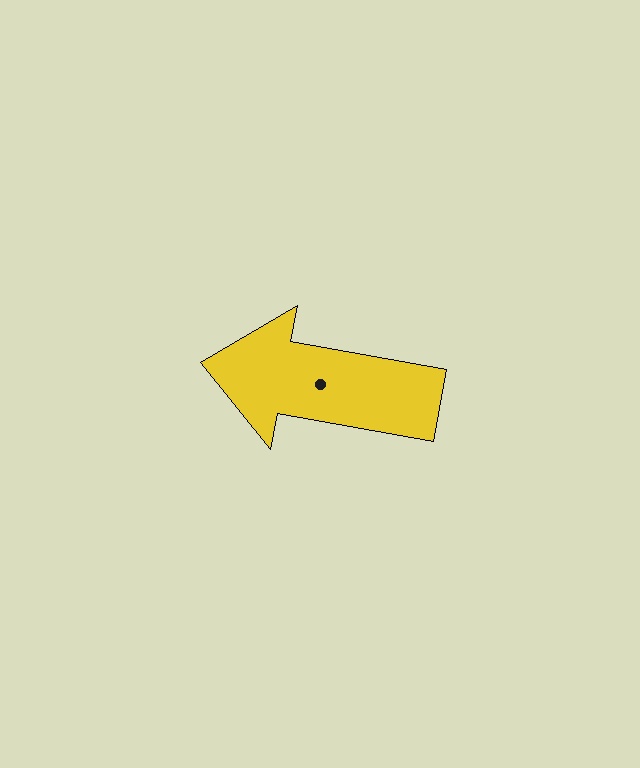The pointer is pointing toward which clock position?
Roughly 9 o'clock.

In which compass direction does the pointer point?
West.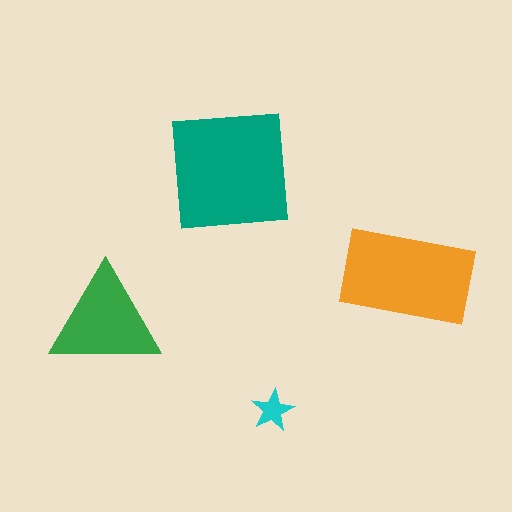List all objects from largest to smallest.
The teal square, the orange rectangle, the green triangle, the cyan star.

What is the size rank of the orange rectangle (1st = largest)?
2nd.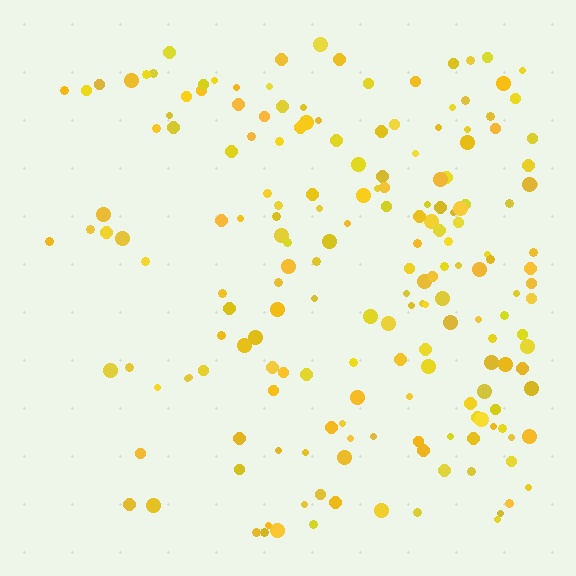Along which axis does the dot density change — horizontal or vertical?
Horizontal.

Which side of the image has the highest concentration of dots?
The right.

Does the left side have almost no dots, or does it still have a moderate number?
Still a moderate number, just noticeably fewer than the right.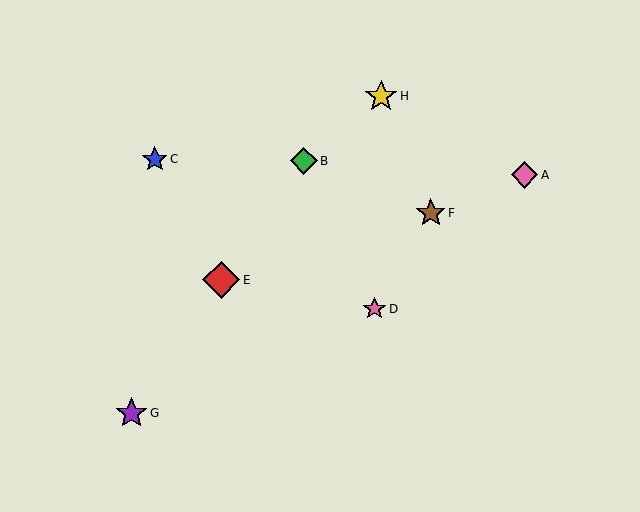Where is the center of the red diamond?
The center of the red diamond is at (221, 280).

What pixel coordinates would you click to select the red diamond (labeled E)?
Click at (221, 280) to select the red diamond E.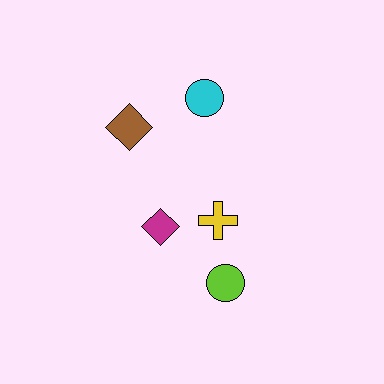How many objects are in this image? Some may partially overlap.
There are 5 objects.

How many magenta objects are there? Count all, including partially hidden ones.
There is 1 magenta object.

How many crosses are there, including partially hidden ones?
There is 1 cross.